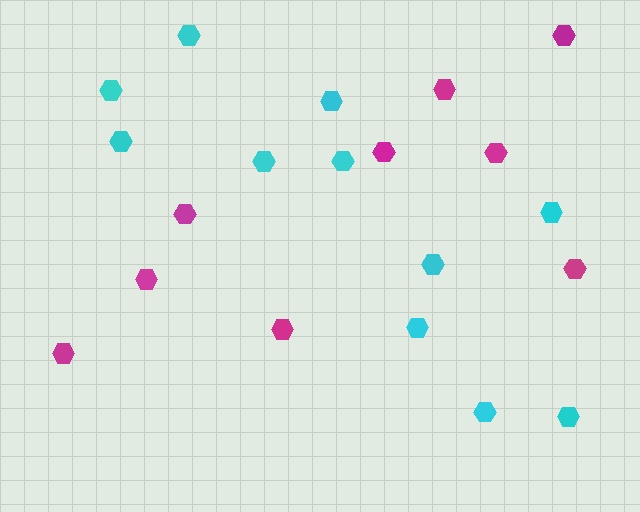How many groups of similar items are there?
There are 2 groups: one group of cyan hexagons (11) and one group of magenta hexagons (9).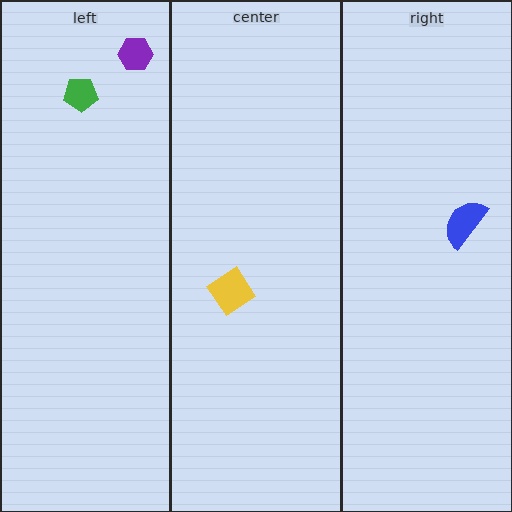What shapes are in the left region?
The purple hexagon, the green pentagon.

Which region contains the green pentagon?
The left region.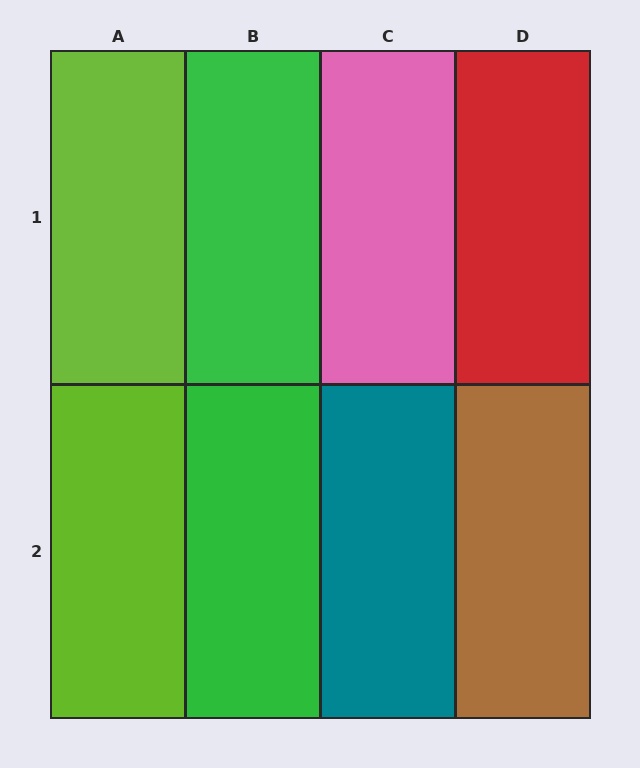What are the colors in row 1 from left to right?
Lime, green, pink, red.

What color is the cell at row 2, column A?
Lime.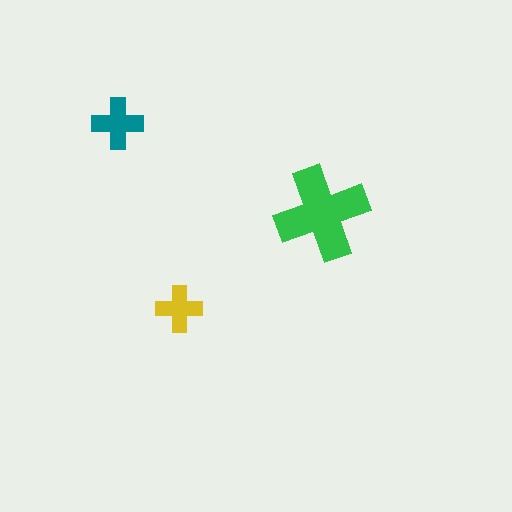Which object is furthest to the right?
The green cross is rightmost.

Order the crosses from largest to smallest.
the green one, the teal one, the yellow one.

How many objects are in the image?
There are 3 objects in the image.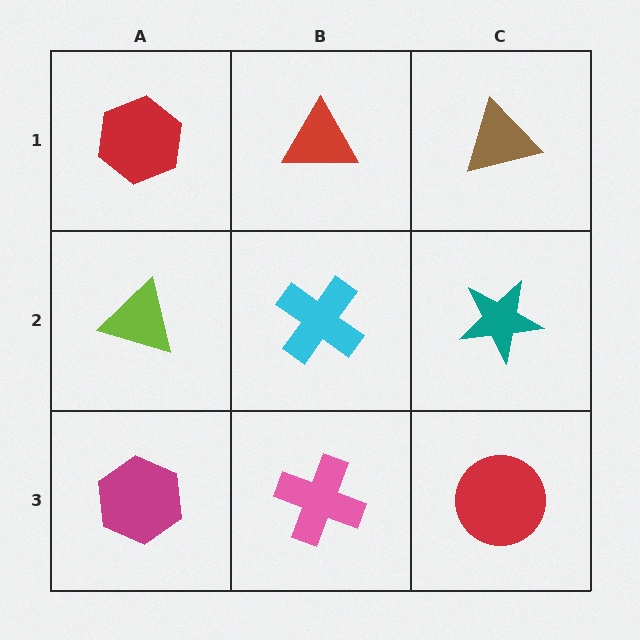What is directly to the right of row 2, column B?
A teal star.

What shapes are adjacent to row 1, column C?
A teal star (row 2, column C), a red triangle (row 1, column B).